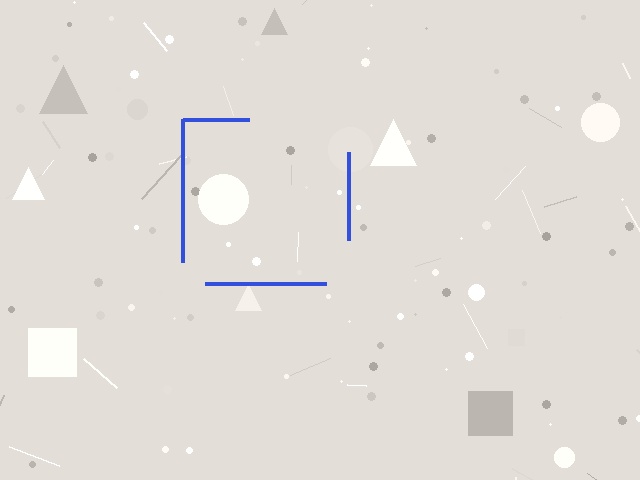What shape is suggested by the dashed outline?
The dashed outline suggests a square.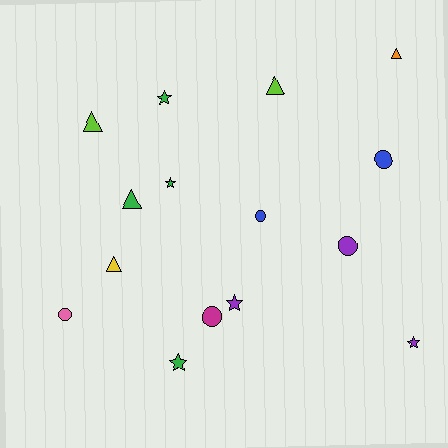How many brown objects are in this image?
There are no brown objects.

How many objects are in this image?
There are 15 objects.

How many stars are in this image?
There are 5 stars.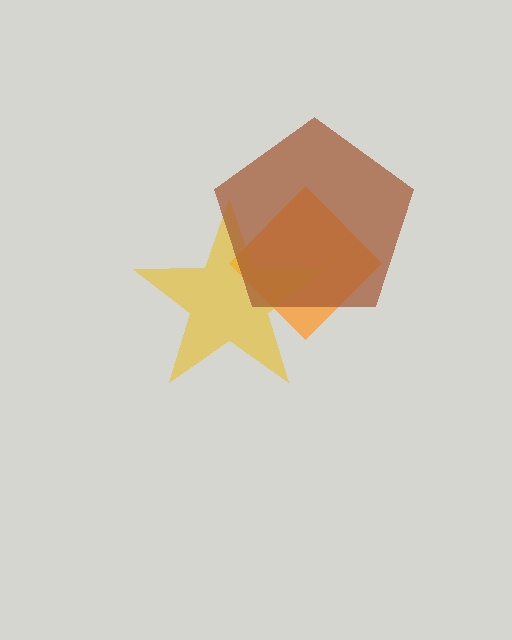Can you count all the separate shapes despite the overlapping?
Yes, there are 3 separate shapes.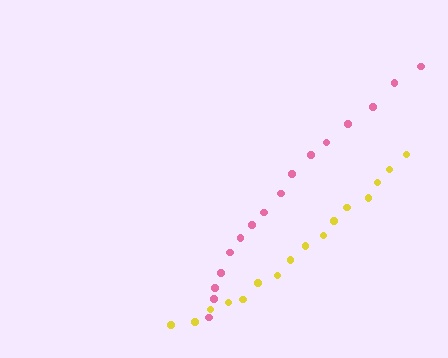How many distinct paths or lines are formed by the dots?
There are 2 distinct paths.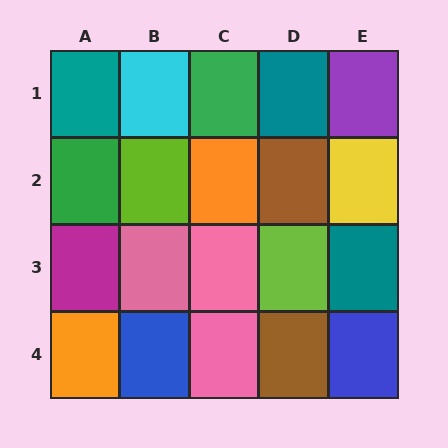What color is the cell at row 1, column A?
Teal.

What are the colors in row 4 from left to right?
Orange, blue, pink, brown, blue.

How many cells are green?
2 cells are green.